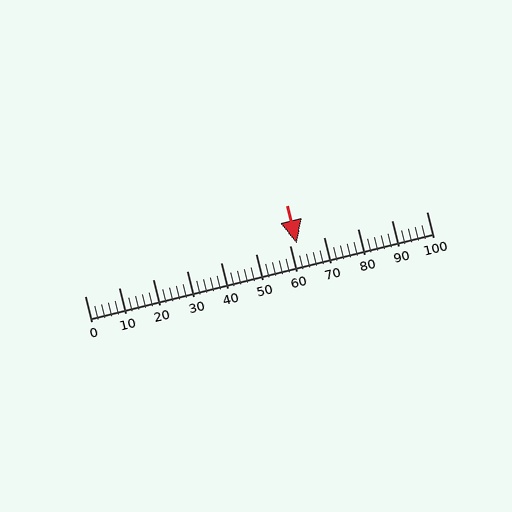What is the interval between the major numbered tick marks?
The major tick marks are spaced 10 units apart.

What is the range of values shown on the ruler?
The ruler shows values from 0 to 100.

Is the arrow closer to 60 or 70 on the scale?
The arrow is closer to 60.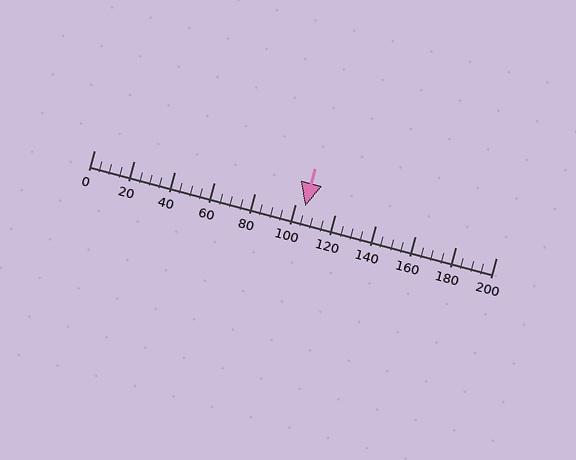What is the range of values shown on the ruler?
The ruler shows values from 0 to 200.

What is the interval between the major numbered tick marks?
The major tick marks are spaced 20 units apart.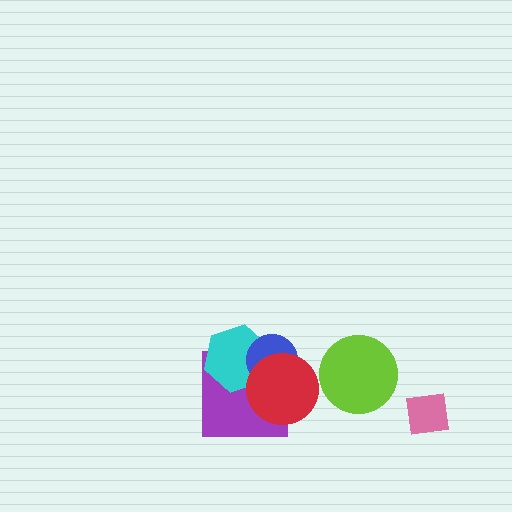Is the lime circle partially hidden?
No, no other shape covers it.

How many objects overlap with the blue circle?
3 objects overlap with the blue circle.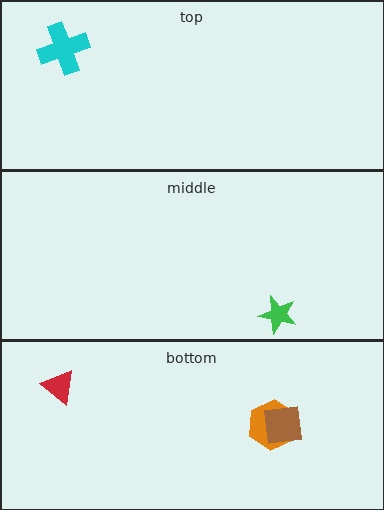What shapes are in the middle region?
The green star.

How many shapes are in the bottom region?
3.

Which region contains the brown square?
The bottom region.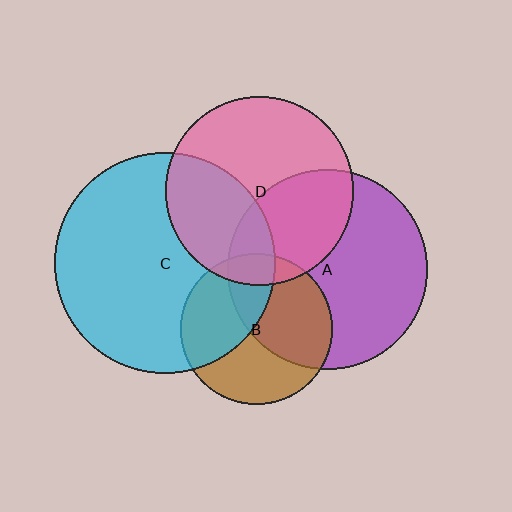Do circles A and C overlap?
Yes.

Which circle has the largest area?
Circle C (cyan).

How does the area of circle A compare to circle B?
Approximately 1.7 times.